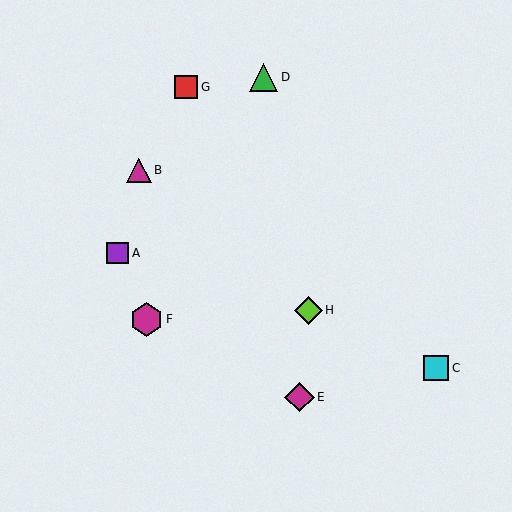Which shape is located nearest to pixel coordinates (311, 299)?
The lime diamond (labeled H) at (308, 310) is nearest to that location.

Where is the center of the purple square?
The center of the purple square is at (118, 253).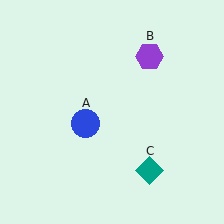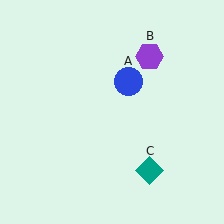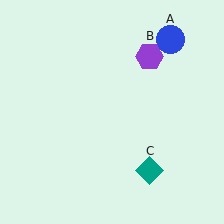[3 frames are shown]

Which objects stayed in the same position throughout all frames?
Purple hexagon (object B) and teal diamond (object C) remained stationary.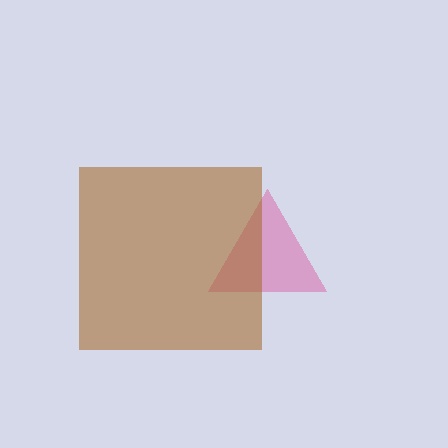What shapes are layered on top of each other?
The layered shapes are: a pink triangle, a brown square.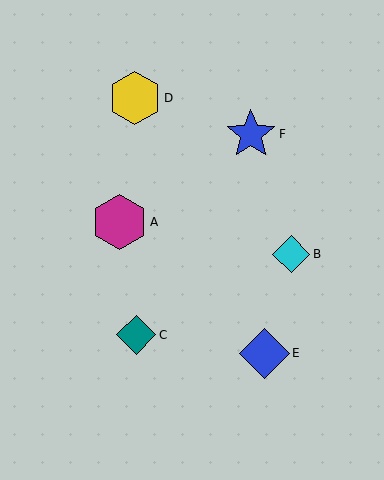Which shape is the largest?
The magenta hexagon (labeled A) is the largest.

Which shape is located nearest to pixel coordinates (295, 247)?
The cyan diamond (labeled B) at (291, 254) is nearest to that location.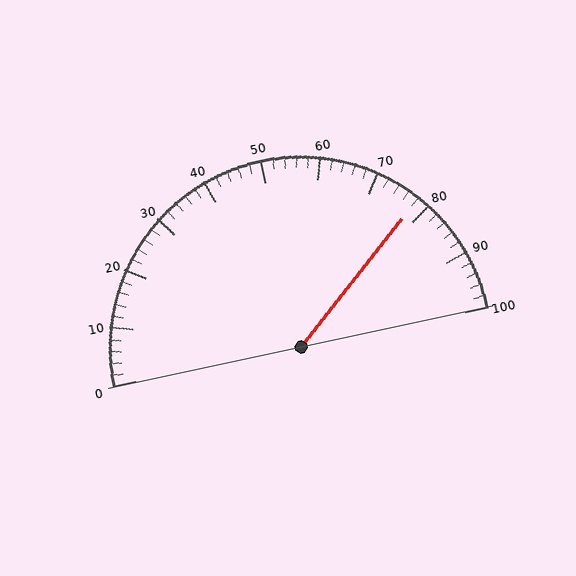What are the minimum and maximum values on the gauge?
The gauge ranges from 0 to 100.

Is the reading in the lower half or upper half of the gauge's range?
The reading is in the upper half of the range (0 to 100).